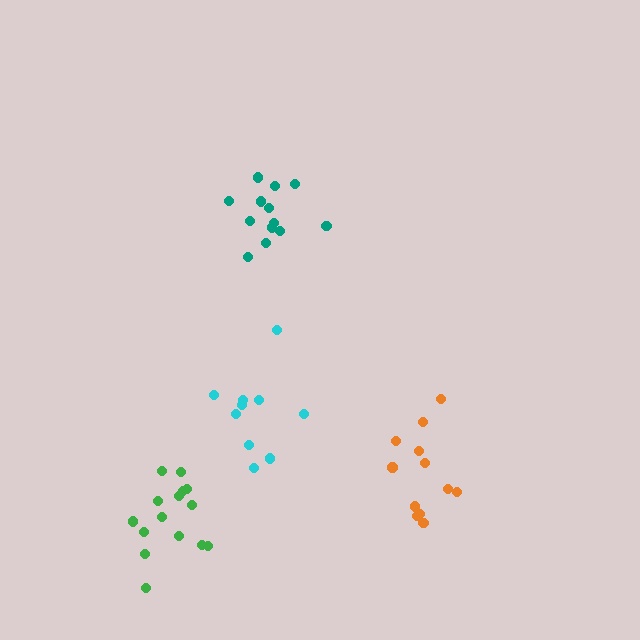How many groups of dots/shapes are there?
There are 4 groups.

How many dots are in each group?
Group 1: 10 dots, Group 2: 15 dots, Group 3: 12 dots, Group 4: 13 dots (50 total).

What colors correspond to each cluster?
The clusters are colored: cyan, green, orange, teal.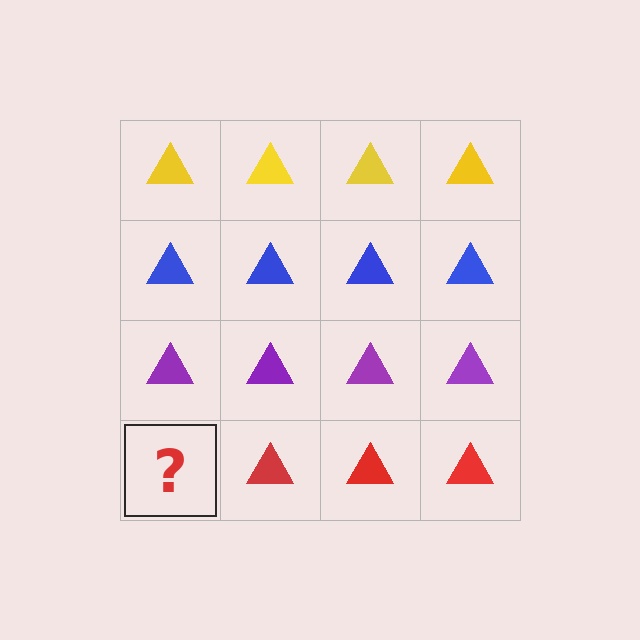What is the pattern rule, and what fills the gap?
The rule is that each row has a consistent color. The gap should be filled with a red triangle.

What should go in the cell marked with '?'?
The missing cell should contain a red triangle.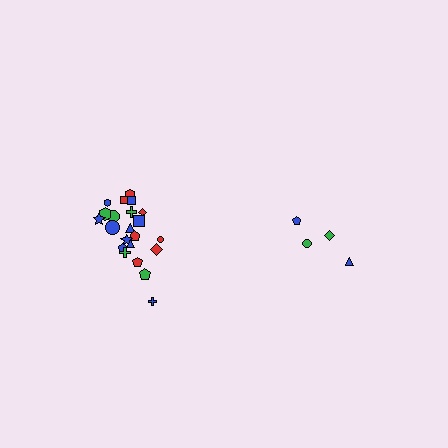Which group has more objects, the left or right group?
The left group.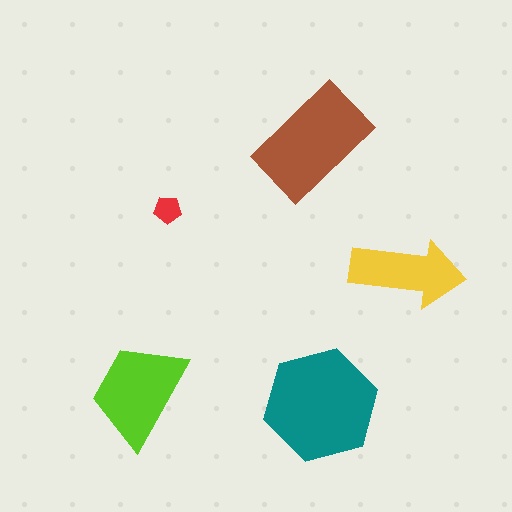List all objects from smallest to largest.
The red pentagon, the yellow arrow, the lime trapezoid, the brown rectangle, the teal hexagon.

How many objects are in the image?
There are 5 objects in the image.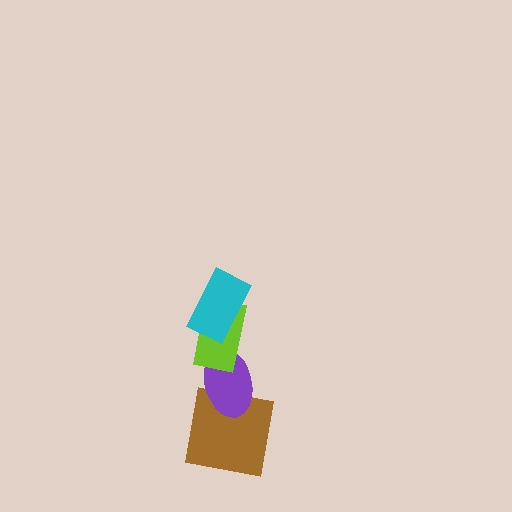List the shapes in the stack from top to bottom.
From top to bottom: the cyan rectangle, the lime rectangle, the purple ellipse, the brown square.